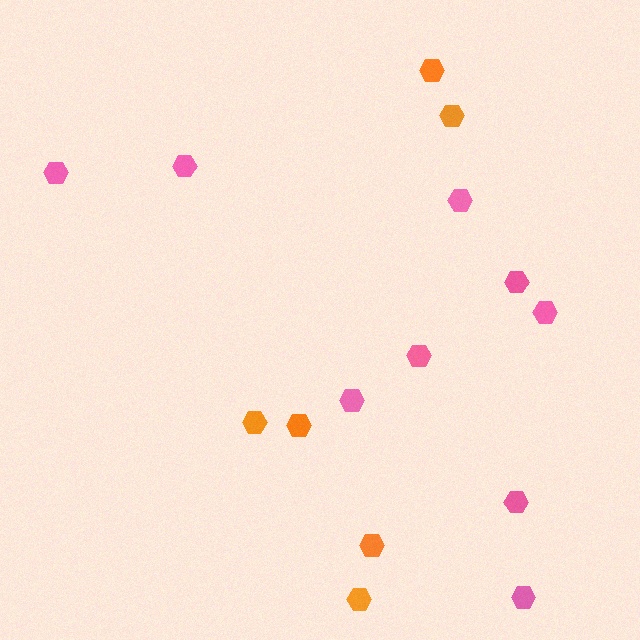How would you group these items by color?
There are 2 groups: one group of orange hexagons (6) and one group of pink hexagons (9).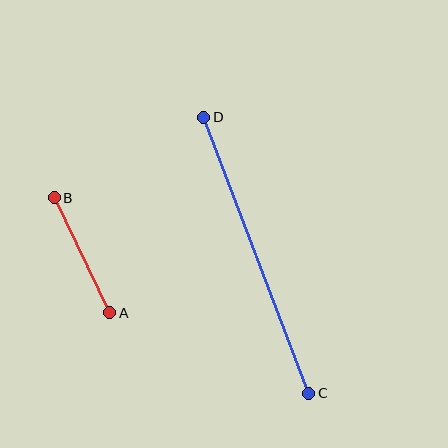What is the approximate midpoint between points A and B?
The midpoint is at approximately (82, 255) pixels.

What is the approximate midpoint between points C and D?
The midpoint is at approximately (256, 255) pixels.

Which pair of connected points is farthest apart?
Points C and D are farthest apart.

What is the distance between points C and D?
The distance is approximately 295 pixels.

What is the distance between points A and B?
The distance is approximately 128 pixels.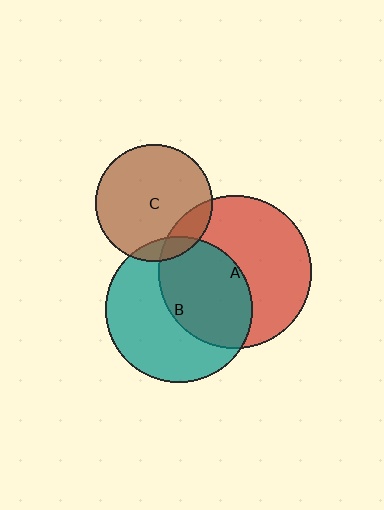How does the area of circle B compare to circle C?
Approximately 1.6 times.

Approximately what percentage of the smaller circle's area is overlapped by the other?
Approximately 15%.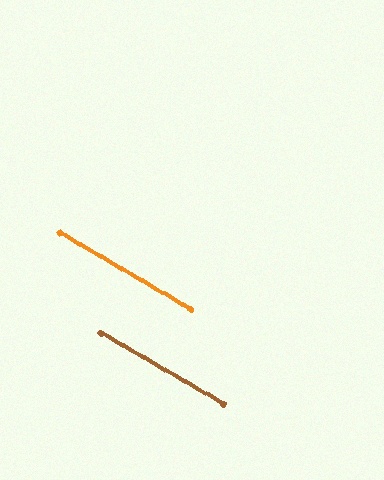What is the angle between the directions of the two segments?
Approximately 0 degrees.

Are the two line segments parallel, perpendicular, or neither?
Parallel — their directions differ by only 0.2°.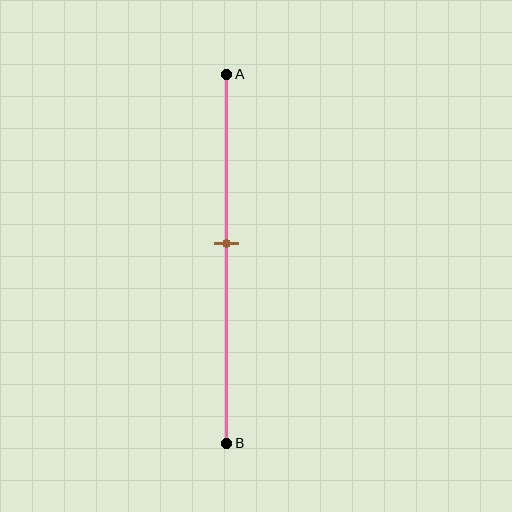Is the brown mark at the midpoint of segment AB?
No, the mark is at about 45% from A, not at the 50% midpoint.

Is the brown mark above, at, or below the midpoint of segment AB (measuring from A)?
The brown mark is above the midpoint of segment AB.